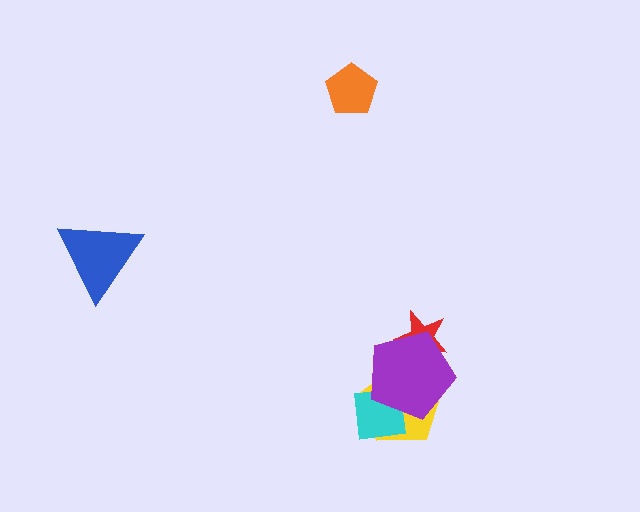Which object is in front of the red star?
The purple pentagon is in front of the red star.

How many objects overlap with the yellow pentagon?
2 objects overlap with the yellow pentagon.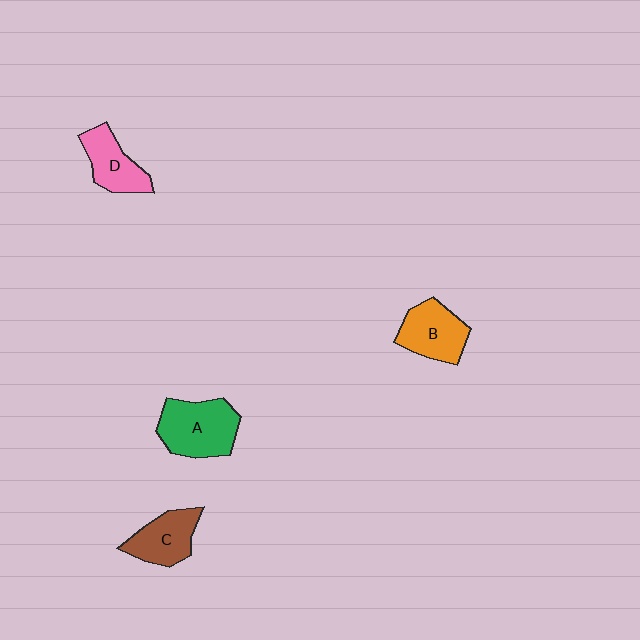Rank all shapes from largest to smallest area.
From largest to smallest: A (green), B (orange), C (brown), D (pink).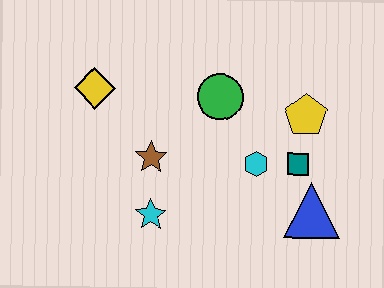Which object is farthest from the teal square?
The yellow diamond is farthest from the teal square.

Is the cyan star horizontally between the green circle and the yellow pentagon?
No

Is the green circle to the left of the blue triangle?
Yes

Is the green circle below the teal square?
No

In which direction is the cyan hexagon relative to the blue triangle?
The cyan hexagon is to the left of the blue triangle.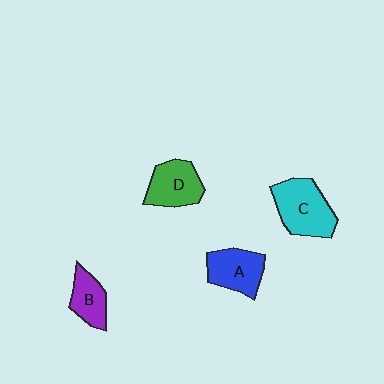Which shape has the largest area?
Shape C (cyan).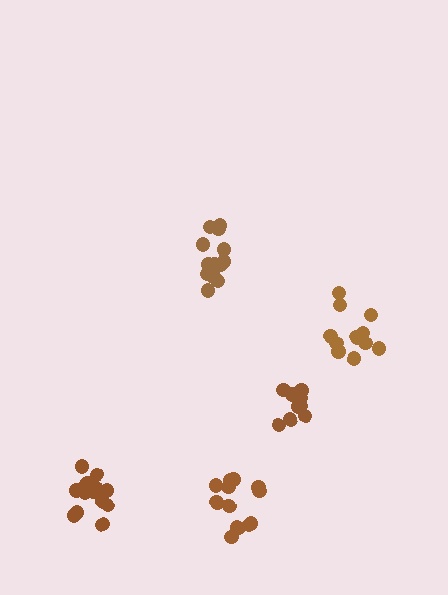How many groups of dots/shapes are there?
There are 5 groups.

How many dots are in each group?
Group 1: 9 dots, Group 2: 15 dots, Group 3: 11 dots, Group 4: 13 dots, Group 5: 13 dots (61 total).